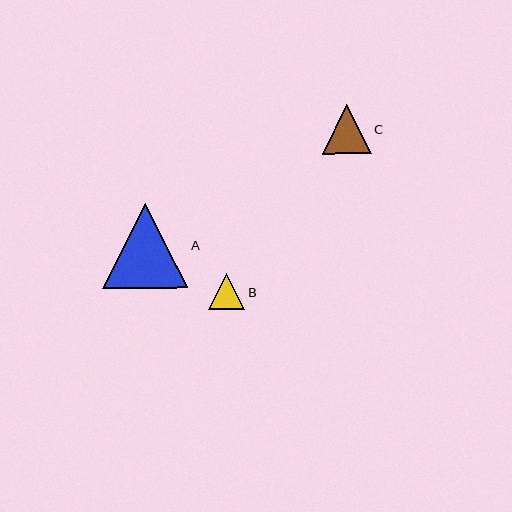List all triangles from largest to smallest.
From largest to smallest: A, C, B.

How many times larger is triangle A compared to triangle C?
Triangle A is approximately 1.7 times the size of triangle C.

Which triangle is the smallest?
Triangle B is the smallest with a size of approximately 36 pixels.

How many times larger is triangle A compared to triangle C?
Triangle A is approximately 1.7 times the size of triangle C.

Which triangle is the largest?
Triangle A is the largest with a size of approximately 85 pixels.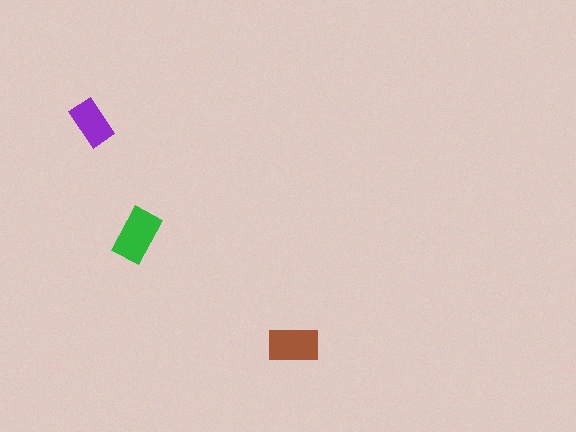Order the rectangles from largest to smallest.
the green one, the brown one, the purple one.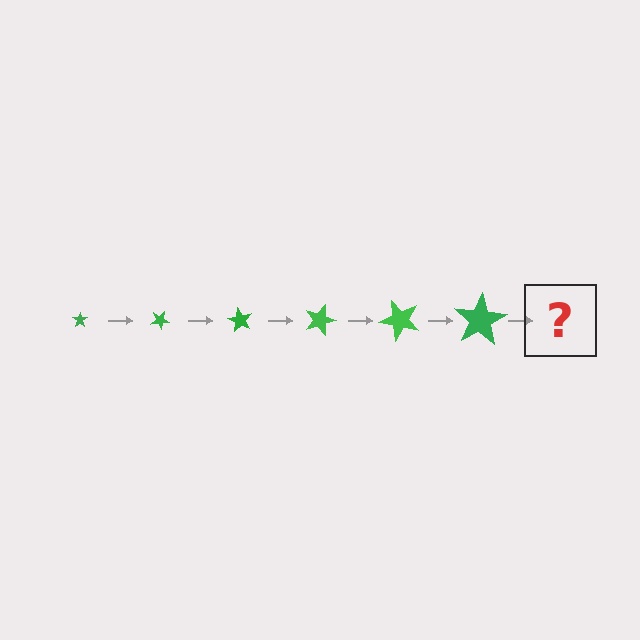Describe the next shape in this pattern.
It should be a star, larger than the previous one and rotated 180 degrees from the start.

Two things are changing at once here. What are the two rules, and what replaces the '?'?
The two rules are that the star grows larger each step and it rotates 30 degrees each step. The '?' should be a star, larger than the previous one and rotated 180 degrees from the start.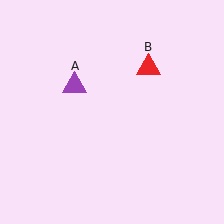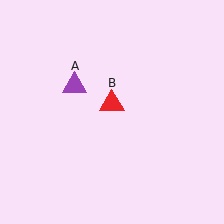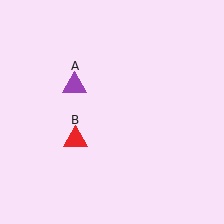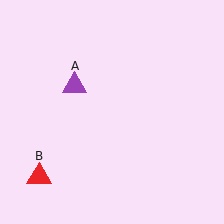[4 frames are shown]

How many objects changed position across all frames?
1 object changed position: red triangle (object B).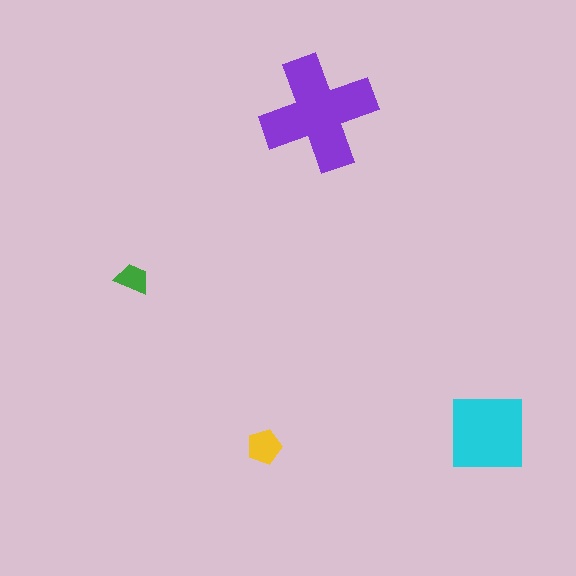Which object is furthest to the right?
The cyan square is rightmost.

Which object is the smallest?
The green trapezoid.